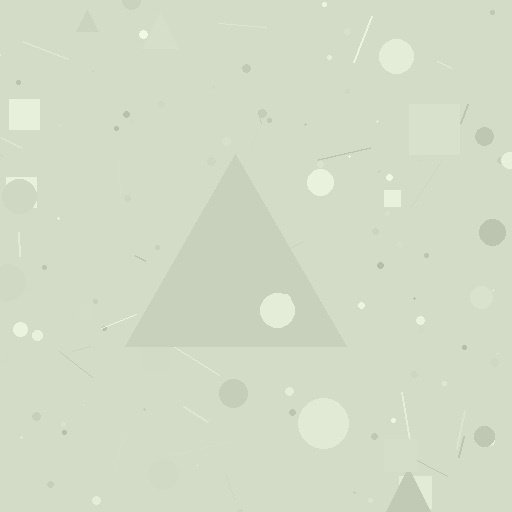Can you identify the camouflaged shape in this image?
The camouflaged shape is a triangle.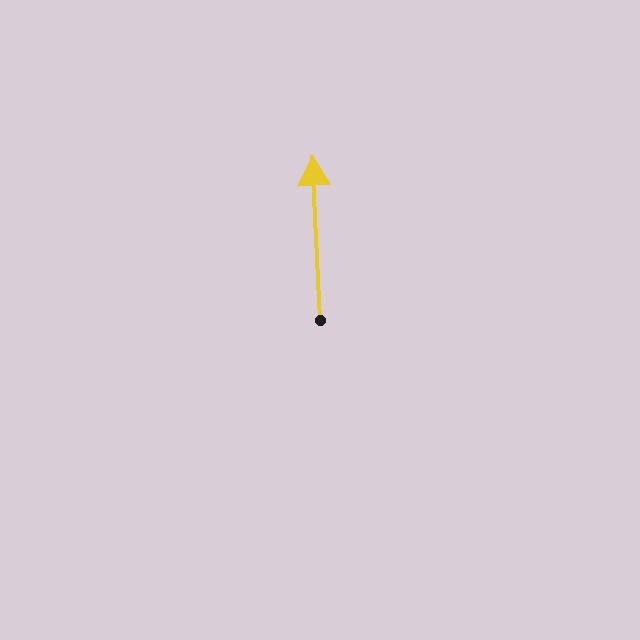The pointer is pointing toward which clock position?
Roughly 12 o'clock.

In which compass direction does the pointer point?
North.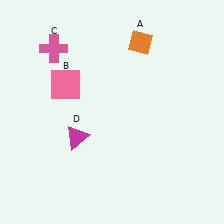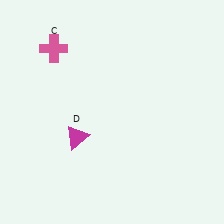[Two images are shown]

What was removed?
The orange diamond (A), the pink square (B) were removed in Image 2.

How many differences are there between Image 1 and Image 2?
There are 2 differences between the two images.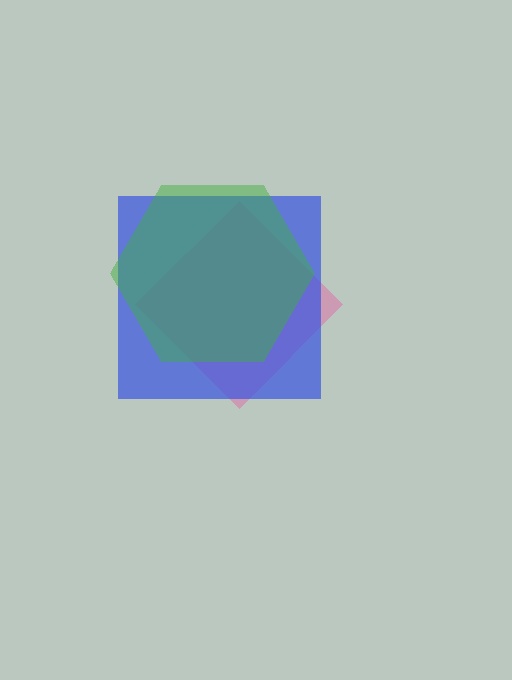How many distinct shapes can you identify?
There are 3 distinct shapes: a pink diamond, a blue square, a green hexagon.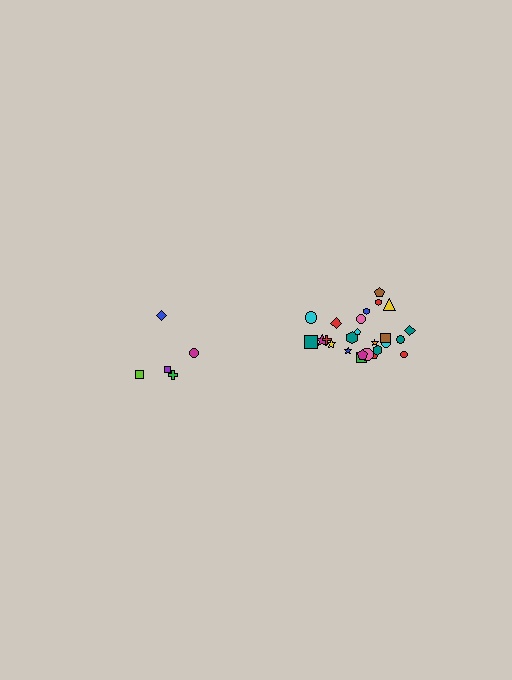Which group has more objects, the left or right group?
The right group.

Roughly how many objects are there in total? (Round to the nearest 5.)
Roughly 30 objects in total.